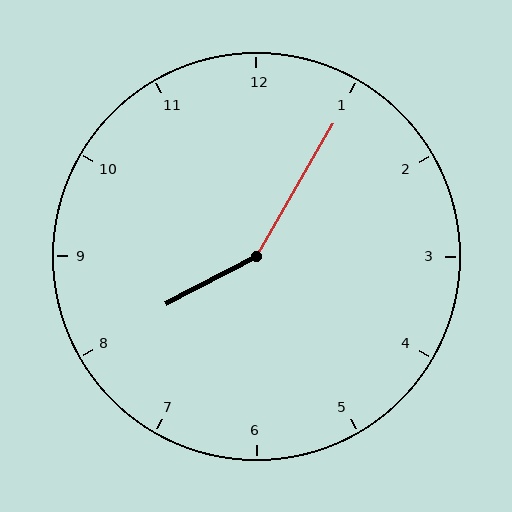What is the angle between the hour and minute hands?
Approximately 148 degrees.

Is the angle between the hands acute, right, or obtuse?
It is obtuse.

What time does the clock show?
8:05.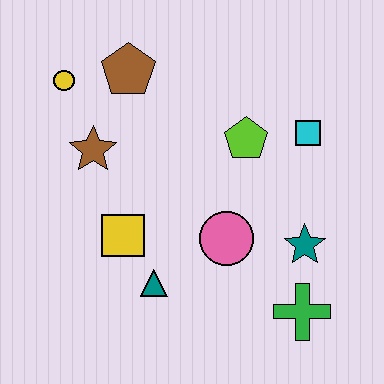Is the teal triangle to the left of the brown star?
No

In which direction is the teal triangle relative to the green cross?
The teal triangle is to the left of the green cross.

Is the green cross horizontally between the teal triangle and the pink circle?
No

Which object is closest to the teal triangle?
The yellow square is closest to the teal triangle.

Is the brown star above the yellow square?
Yes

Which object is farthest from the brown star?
The green cross is farthest from the brown star.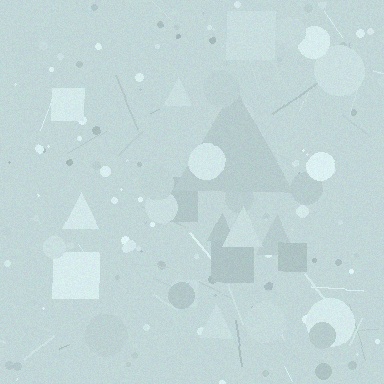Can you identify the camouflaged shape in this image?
The camouflaged shape is a triangle.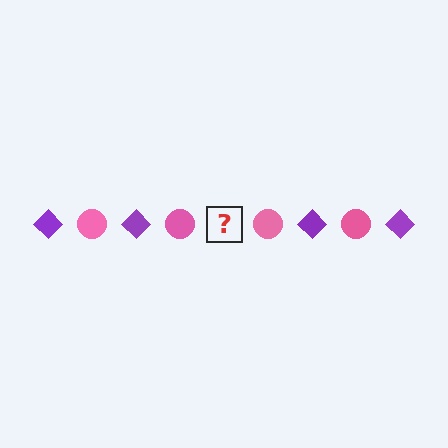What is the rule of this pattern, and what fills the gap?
The rule is that the pattern alternates between purple diamond and pink circle. The gap should be filled with a purple diamond.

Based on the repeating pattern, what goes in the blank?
The blank should be a purple diamond.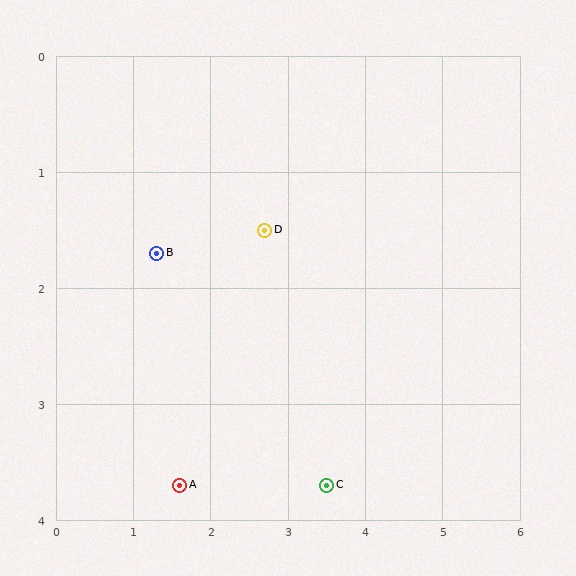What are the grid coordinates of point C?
Point C is at approximately (3.5, 3.7).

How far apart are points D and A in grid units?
Points D and A are about 2.5 grid units apart.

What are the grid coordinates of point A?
Point A is at approximately (1.6, 3.7).